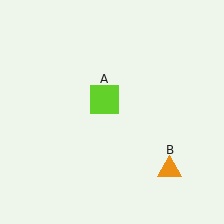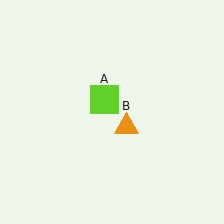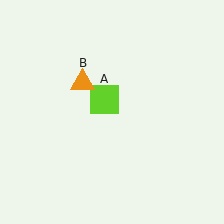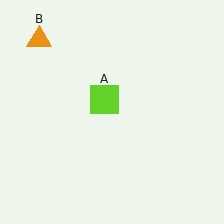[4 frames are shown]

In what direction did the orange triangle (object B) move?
The orange triangle (object B) moved up and to the left.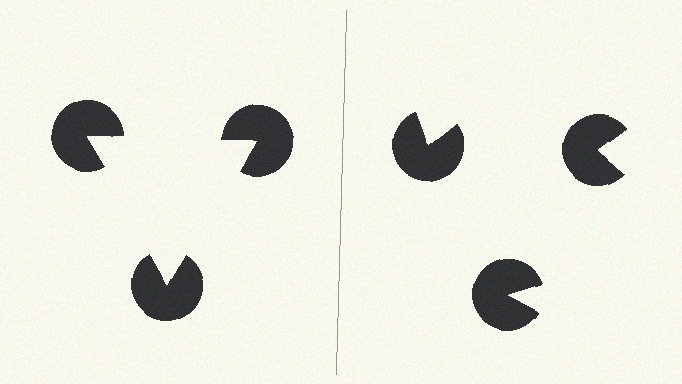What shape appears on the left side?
An illusory triangle.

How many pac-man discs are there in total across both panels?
6 — 3 on each side.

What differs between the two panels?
The pac-man discs are positioned identically on both sides; only the wedge orientations differ. On the left they align to a triangle; on the right they are misaligned.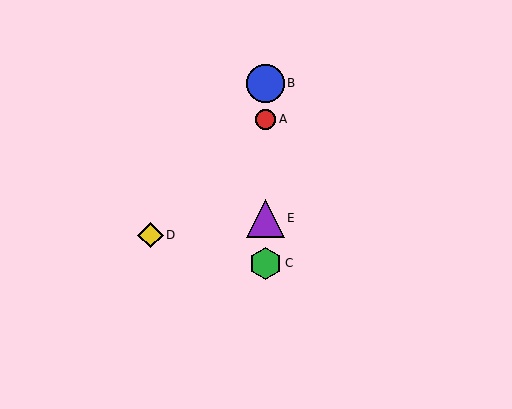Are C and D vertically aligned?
No, C is at x≈265 and D is at x≈151.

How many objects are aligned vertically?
4 objects (A, B, C, E) are aligned vertically.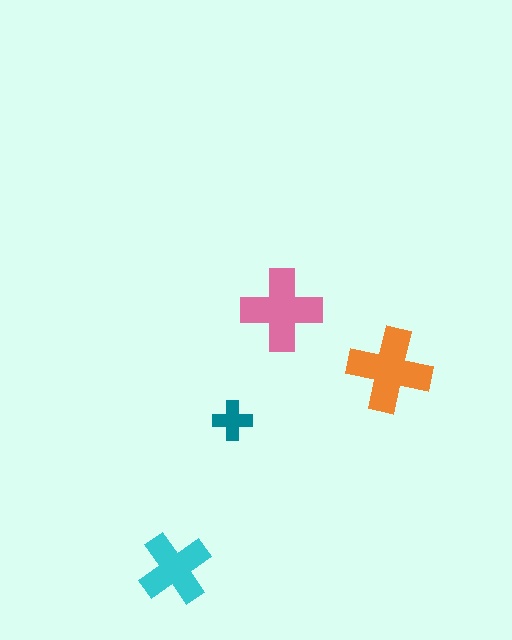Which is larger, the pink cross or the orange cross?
The orange one.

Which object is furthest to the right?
The orange cross is rightmost.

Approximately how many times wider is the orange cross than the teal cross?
About 2 times wider.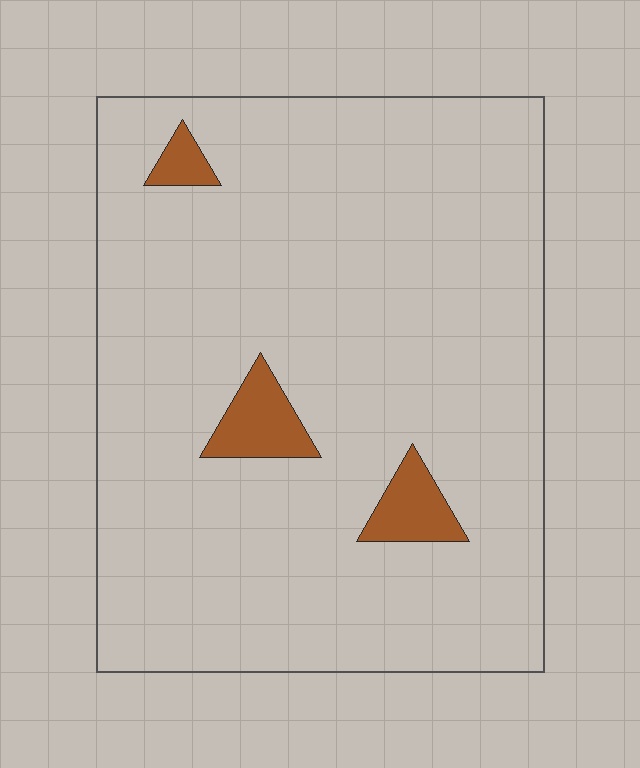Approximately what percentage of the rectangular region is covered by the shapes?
Approximately 5%.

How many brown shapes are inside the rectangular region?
3.